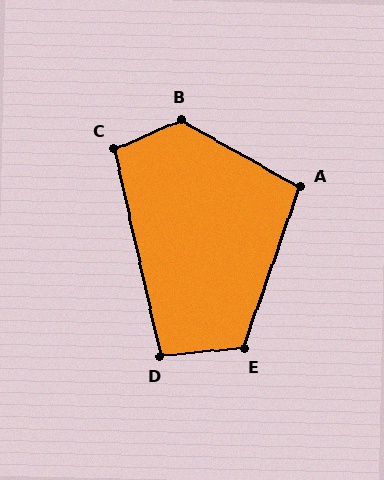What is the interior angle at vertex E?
Approximately 114 degrees (obtuse).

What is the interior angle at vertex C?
Approximately 100 degrees (obtuse).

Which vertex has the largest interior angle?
B, at approximately 128 degrees.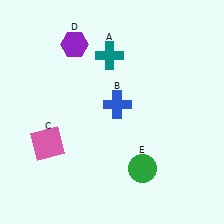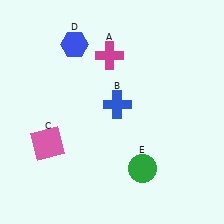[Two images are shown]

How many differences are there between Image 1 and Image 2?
There are 2 differences between the two images.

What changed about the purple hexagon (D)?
In Image 1, D is purple. In Image 2, it changed to blue.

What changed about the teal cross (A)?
In Image 1, A is teal. In Image 2, it changed to magenta.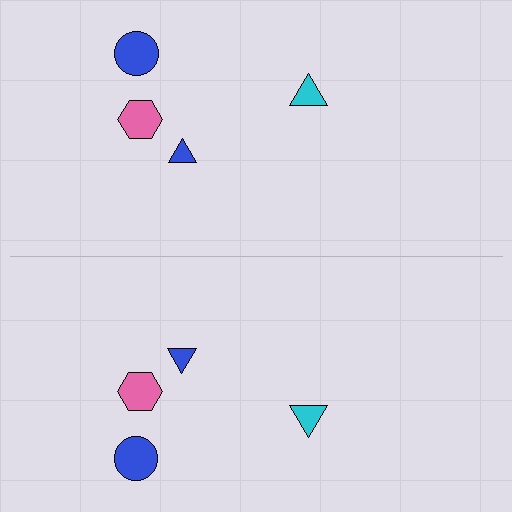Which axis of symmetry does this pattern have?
The pattern has a horizontal axis of symmetry running through the center of the image.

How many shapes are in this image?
There are 8 shapes in this image.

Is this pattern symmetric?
Yes, this pattern has bilateral (reflection) symmetry.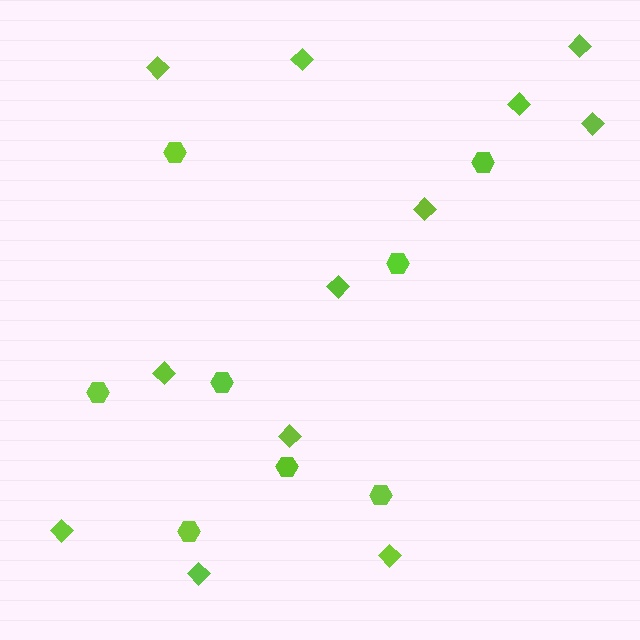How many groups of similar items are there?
There are 2 groups: one group of diamonds (12) and one group of hexagons (8).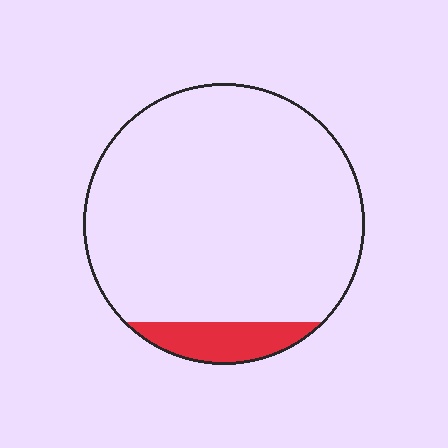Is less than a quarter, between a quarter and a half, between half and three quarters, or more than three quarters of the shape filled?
Less than a quarter.